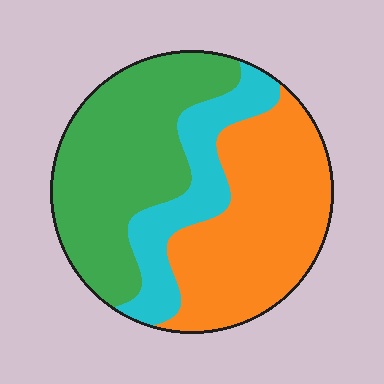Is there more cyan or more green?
Green.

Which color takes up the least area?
Cyan, at roughly 20%.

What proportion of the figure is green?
Green takes up about two fifths (2/5) of the figure.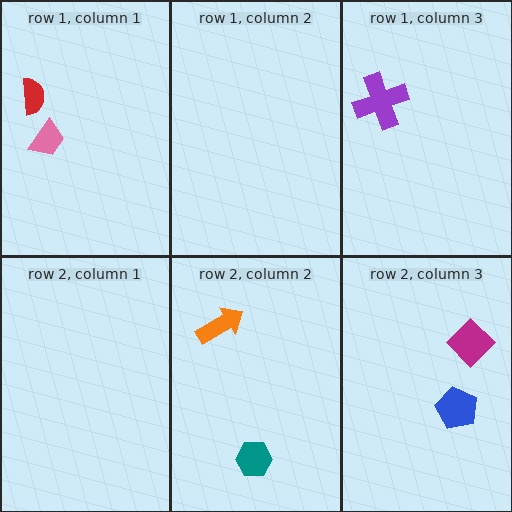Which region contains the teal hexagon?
The row 2, column 2 region.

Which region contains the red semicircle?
The row 1, column 1 region.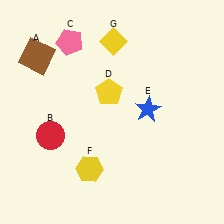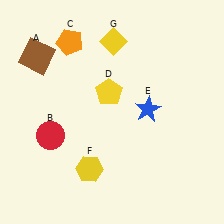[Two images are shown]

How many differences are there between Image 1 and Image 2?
There is 1 difference between the two images.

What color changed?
The pentagon (C) changed from pink in Image 1 to orange in Image 2.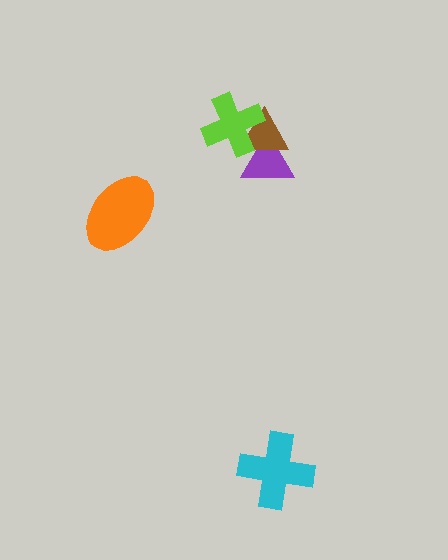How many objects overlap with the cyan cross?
0 objects overlap with the cyan cross.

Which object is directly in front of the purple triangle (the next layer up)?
The brown triangle is directly in front of the purple triangle.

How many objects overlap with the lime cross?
2 objects overlap with the lime cross.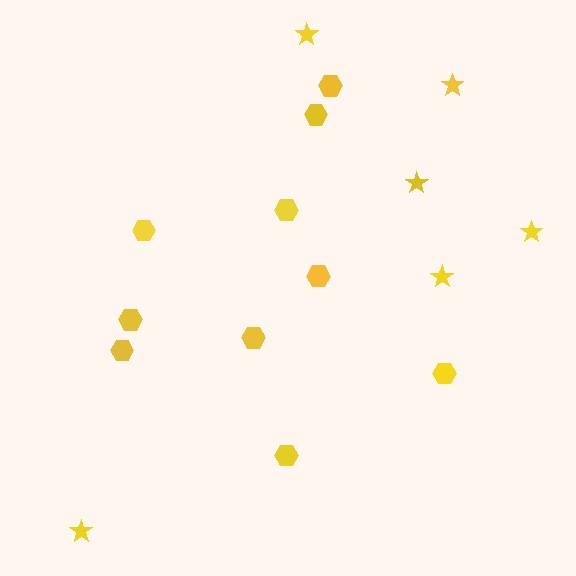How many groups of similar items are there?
There are 2 groups: one group of stars (6) and one group of hexagons (10).